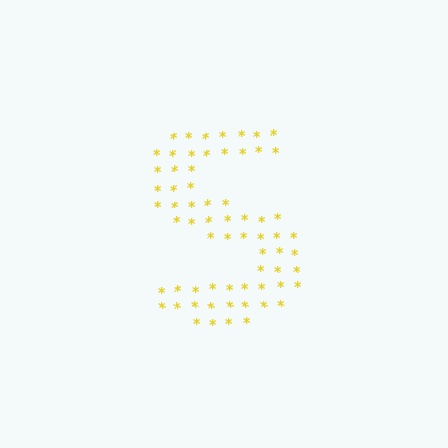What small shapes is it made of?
It is made of small asterisks.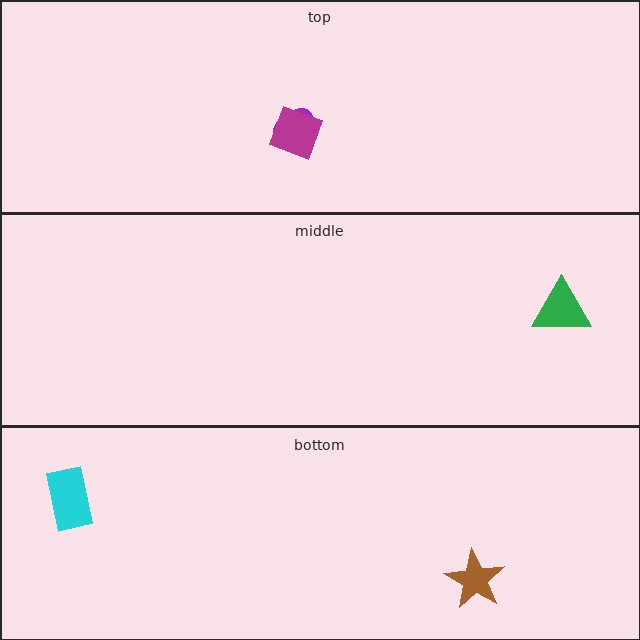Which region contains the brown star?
The bottom region.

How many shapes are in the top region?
2.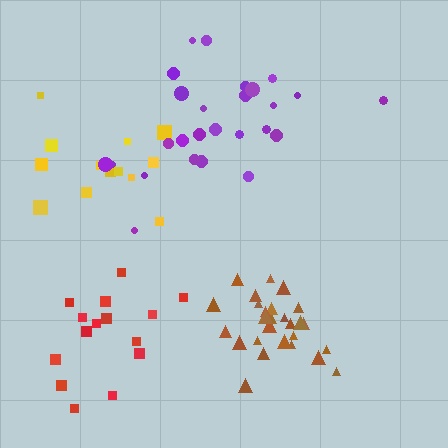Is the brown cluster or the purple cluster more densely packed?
Brown.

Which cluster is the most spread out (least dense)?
Yellow.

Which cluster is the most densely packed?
Brown.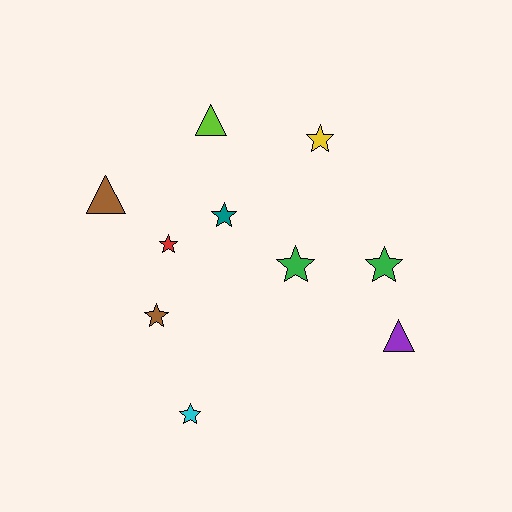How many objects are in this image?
There are 10 objects.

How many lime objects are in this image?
There is 1 lime object.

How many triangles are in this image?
There are 3 triangles.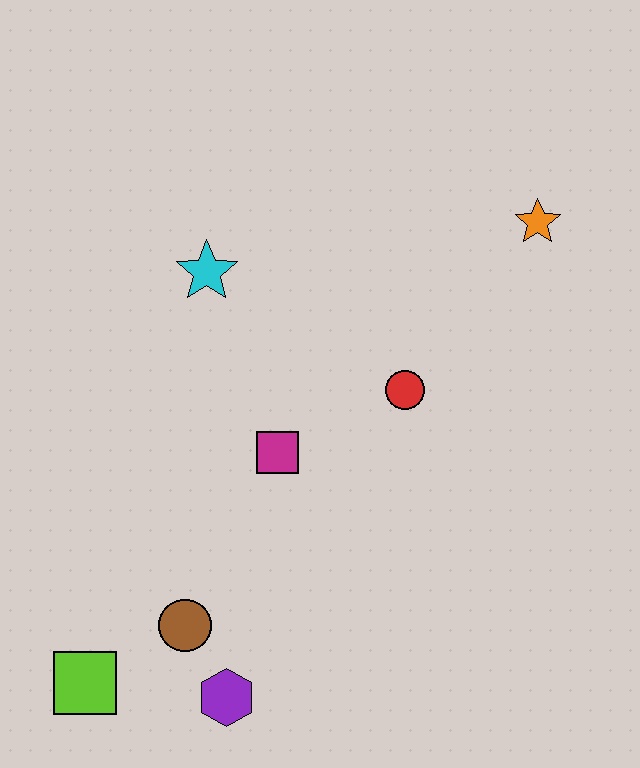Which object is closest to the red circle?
The magenta square is closest to the red circle.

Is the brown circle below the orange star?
Yes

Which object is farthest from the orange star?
The lime square is farthest from the orange star.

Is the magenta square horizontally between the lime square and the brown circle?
No